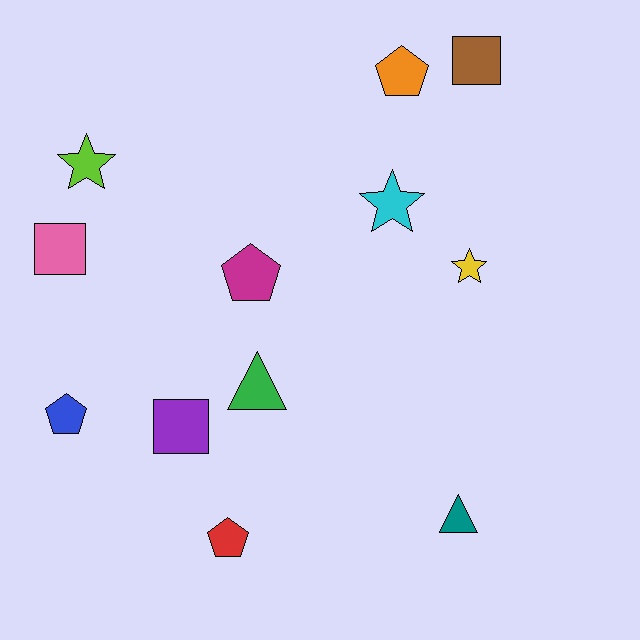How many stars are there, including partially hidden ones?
There are 3 stars.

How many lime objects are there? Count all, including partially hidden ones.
There is 1 lime object.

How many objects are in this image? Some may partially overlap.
There are 12 objects.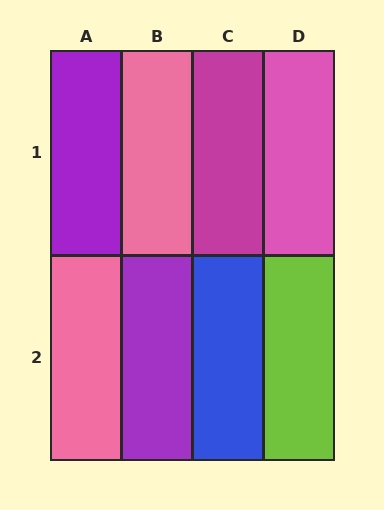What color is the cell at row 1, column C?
Magenta.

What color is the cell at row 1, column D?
Pink.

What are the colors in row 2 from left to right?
Pink, purple, blue, lime.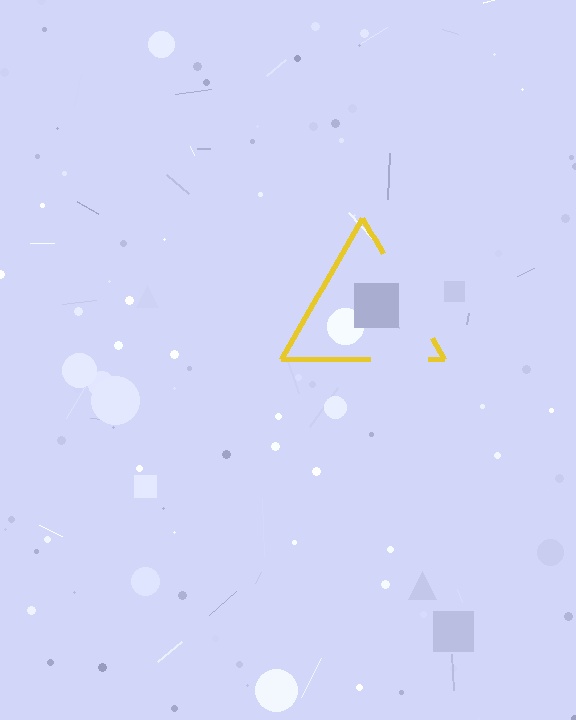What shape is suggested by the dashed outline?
The dashed outline suggests a triangle.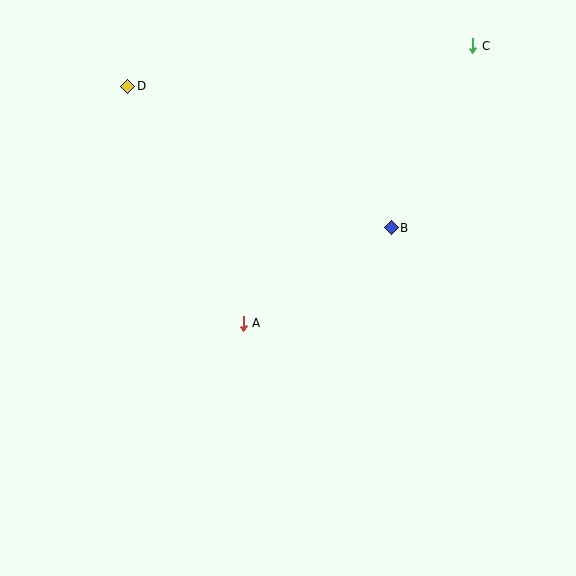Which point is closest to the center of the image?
Point A at (243, 323) is closest to the center.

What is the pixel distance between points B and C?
The distance between B and C is 200 pixels.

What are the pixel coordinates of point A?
Point A is at (243, 323).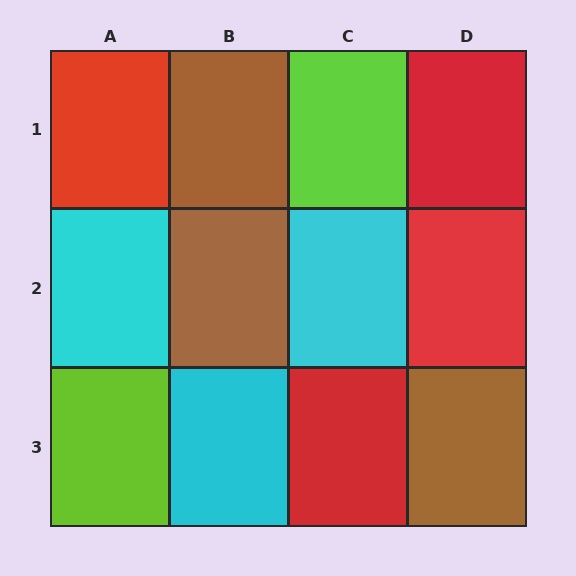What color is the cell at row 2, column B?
Brown.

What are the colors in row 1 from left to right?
Red, brown, lime, red.